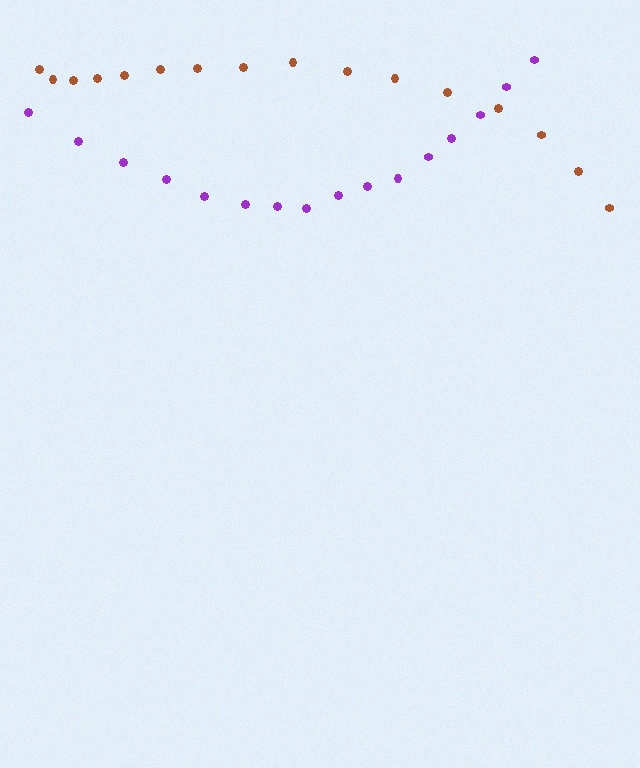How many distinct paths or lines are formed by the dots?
There are 2 distinct paths.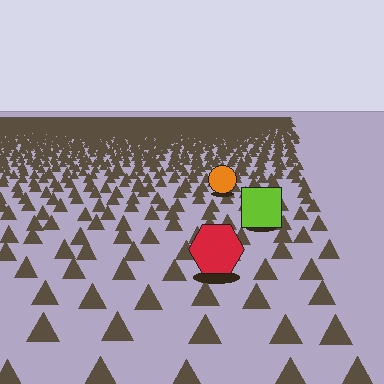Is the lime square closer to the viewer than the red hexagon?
No. The red hexagon is closer — you can tell from the texture gradient: the ground texture is coarser near it.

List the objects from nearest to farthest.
From nearest to farthest: the red hexagon, the lime square, the orange circle.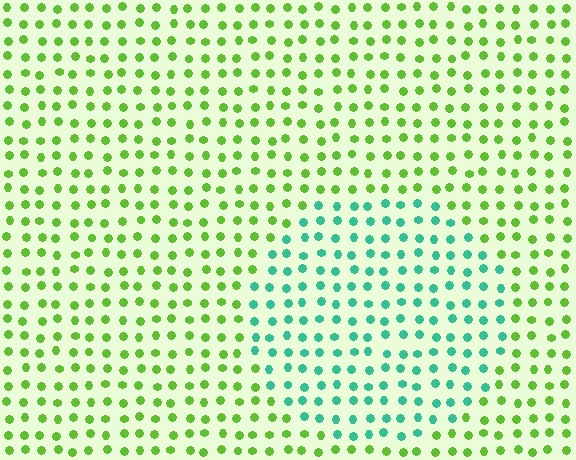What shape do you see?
I see a circle.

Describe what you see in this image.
The image is filled with small lime elements in a uniform arrangement. A circle-shaped region is visible where the elements are tinted to a slightly different hue, forming a subtle color boundary.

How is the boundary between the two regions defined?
The boundary is defined purely by a slight shift in hue (about 60 degrees). Spacing, size, and orientation are identical on both sides.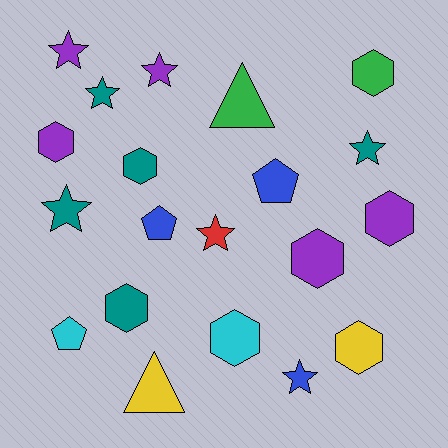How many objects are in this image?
There are 20 objects.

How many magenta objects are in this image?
There are no magenta objects.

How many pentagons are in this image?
There are 3 pentagons.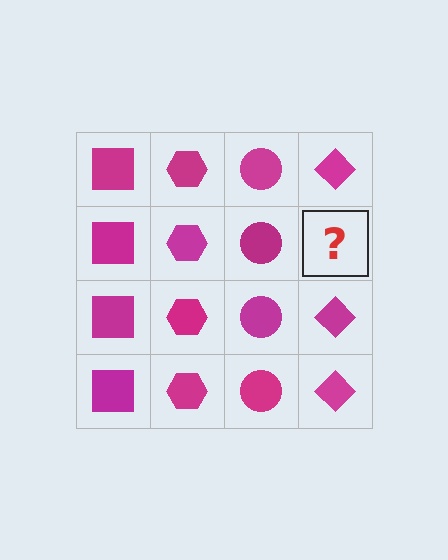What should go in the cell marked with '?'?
The missing cell should contain a magenta diamond.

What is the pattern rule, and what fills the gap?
The rule is that each column has a consistent shape. The gap should be filled with a magenta diamond.